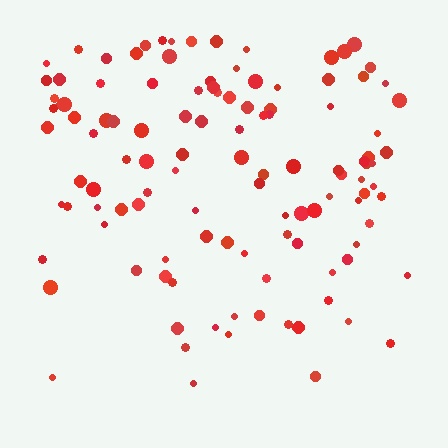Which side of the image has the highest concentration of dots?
The top.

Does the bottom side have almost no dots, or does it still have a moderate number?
Still a moderate number, just noticeably fewer than the top.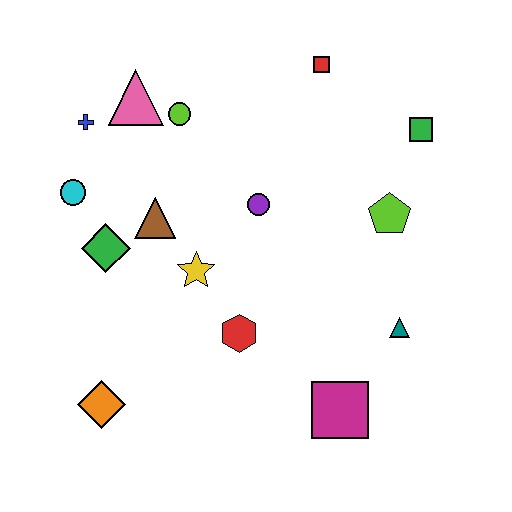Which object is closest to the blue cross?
The pink triangle is closest to the blue cross.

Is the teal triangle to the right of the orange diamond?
Yes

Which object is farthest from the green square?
The orange diamond is farthest from the green square.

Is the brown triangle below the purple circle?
Yes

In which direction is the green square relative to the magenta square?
The green square is above the magenta square.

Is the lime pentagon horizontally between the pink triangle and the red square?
No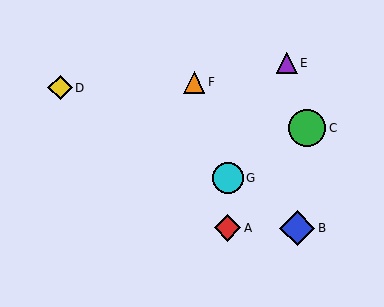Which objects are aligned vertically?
Objects A, G are aligned vertically.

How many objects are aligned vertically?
2 objects (A, G) are aligned vertically.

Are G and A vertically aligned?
Yes, both are at x≈228.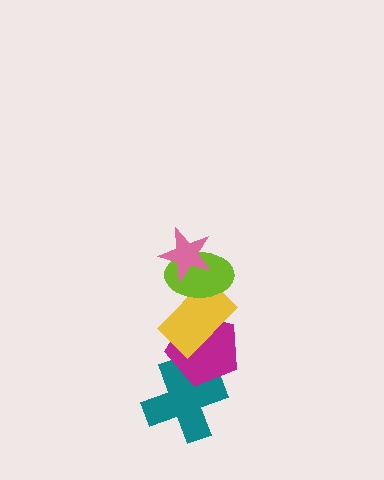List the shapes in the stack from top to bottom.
From top to bottom: the pink star, the lime ellipse, the yellow rectangle, the magenta pentagon, the teal cross.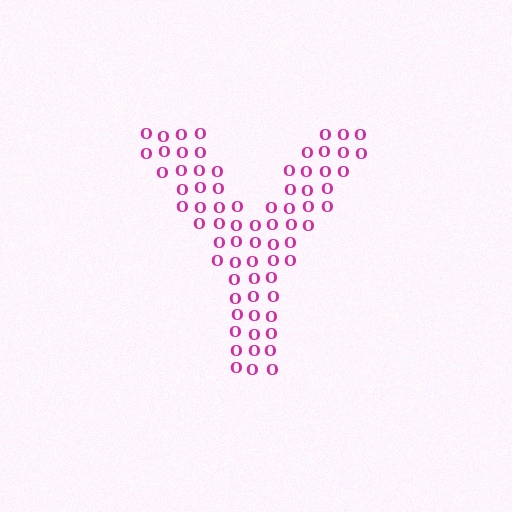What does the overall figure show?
The overall figure shows the letter Y.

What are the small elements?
The small elements are letter O's.